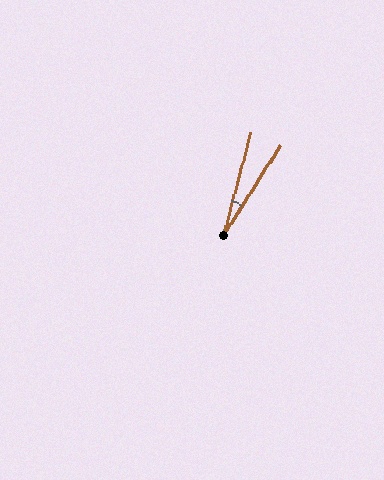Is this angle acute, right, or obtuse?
It is acute.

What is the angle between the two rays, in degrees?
Approximately 17 degrees.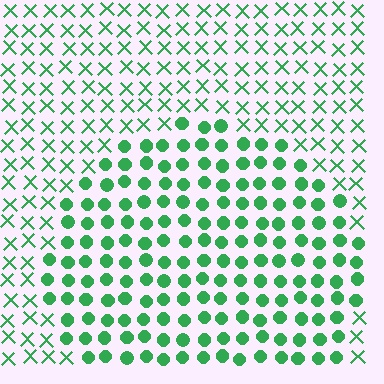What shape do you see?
I see a circle.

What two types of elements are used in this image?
The image uses circles inside the circle region and X marks outside it.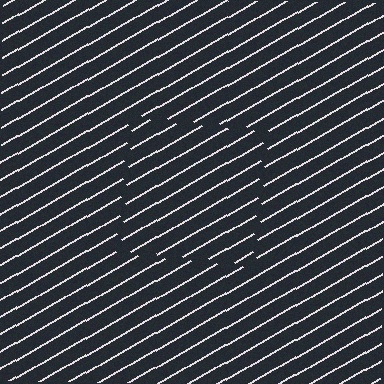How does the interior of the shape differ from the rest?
The interior of the shape contains the same grating, shifted by half a period — the contour is defined by the phase discontinuity where line-ends from the inner and outer gratings abut.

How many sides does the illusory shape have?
4 sides — the line-ends trace a square.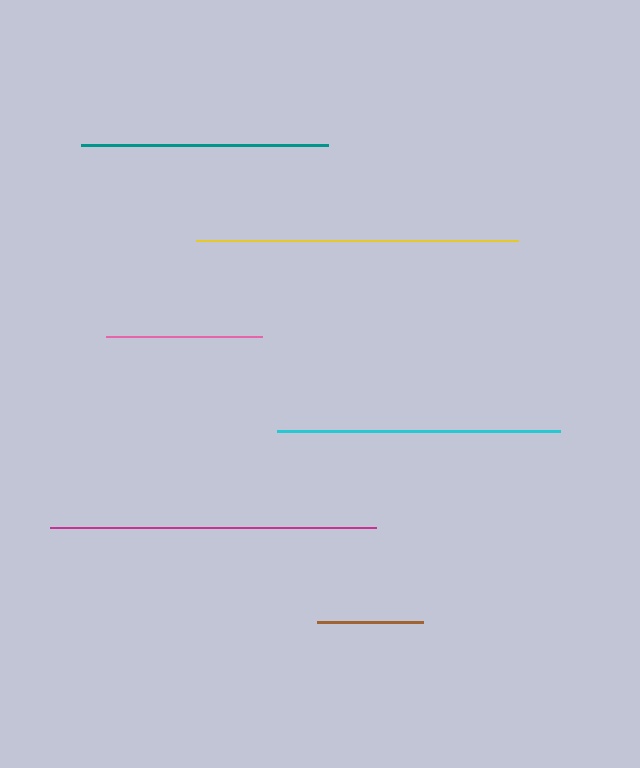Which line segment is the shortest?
The brown line is the shortest at approximately 106 pixels.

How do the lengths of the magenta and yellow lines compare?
The magenta and yellow lines are approximately the same length.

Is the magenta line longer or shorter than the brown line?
The magenta line is longer than the brown line.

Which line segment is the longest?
The magenta line is the longest at approximately 326 pixels.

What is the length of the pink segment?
The pink segment is approximately 156 pixels long.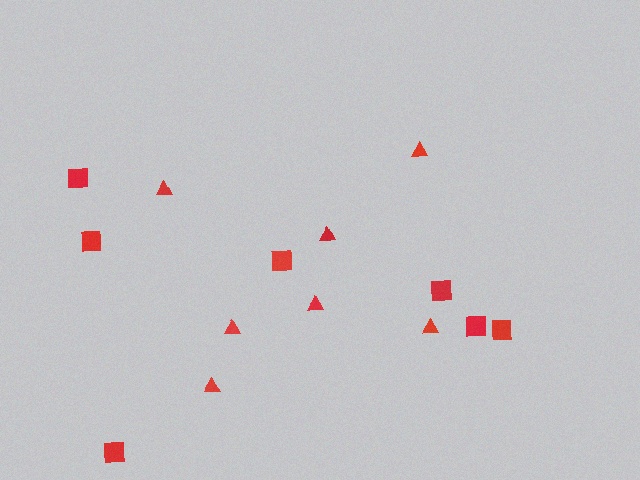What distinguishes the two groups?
There are 2 groups: one group of squares (7) and one group of triangles (7).